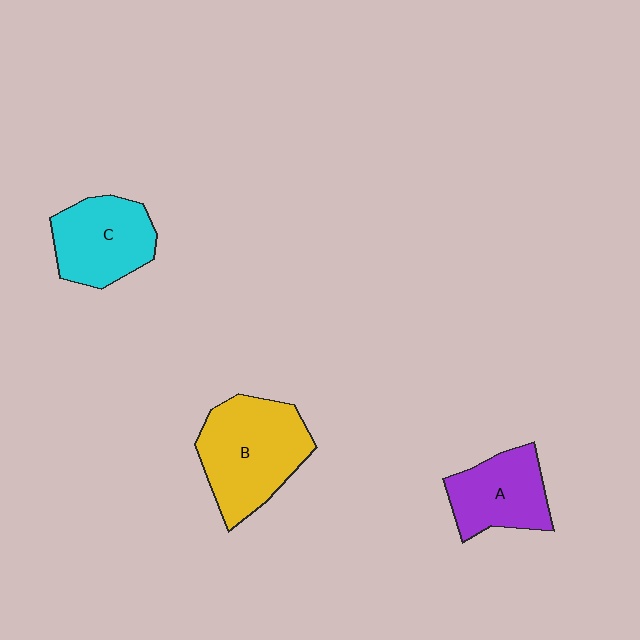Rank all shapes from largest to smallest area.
From largest to smallest: B (yellow), C (cyan), A (purple).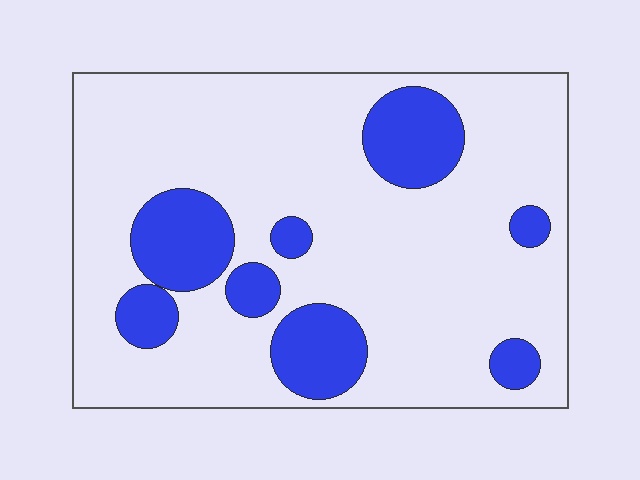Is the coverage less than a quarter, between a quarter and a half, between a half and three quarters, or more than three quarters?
Less than a quarter.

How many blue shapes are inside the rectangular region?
8.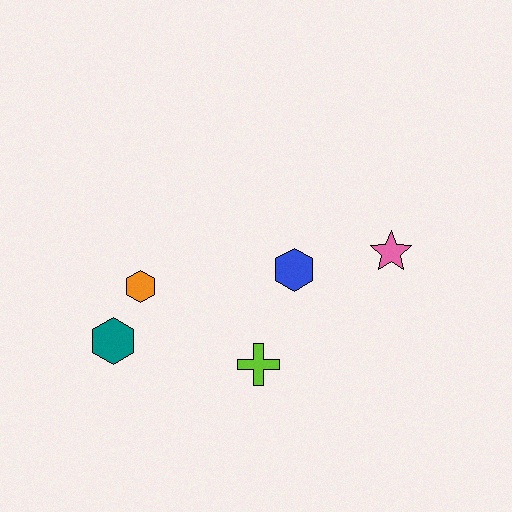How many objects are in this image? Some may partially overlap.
There are 5 objects.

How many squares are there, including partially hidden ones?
There are no squares.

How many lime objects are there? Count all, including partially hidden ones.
There is 1 lime object.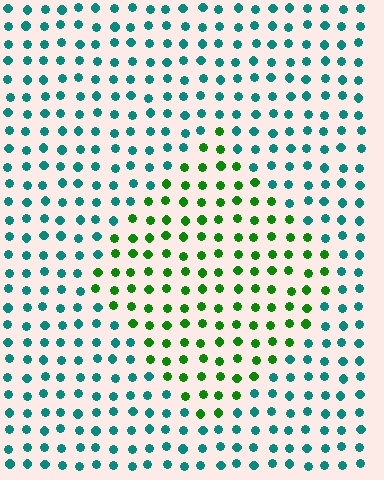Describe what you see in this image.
The image is filled with small teal elements in a uniform arrangement. A diamond-shaped region is visible where the elements are tinted to a slightly different hue, forming a subtle color boundary.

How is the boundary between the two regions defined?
The boundary is defined purely by a slight shift in hue (about 55 degrees). Spacing, size, and orientation are identical on both sides.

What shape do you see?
I see a diamond.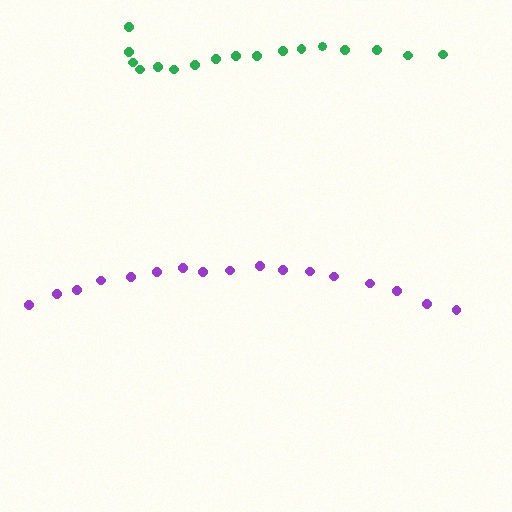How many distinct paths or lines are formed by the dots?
There are 2 distinct paths.